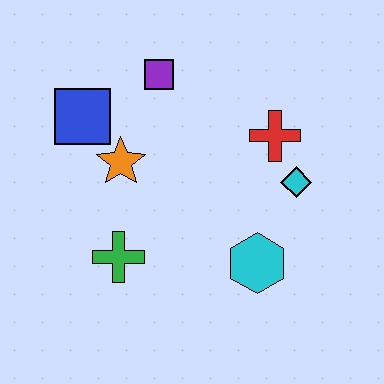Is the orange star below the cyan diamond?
No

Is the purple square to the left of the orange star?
No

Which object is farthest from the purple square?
The cyan hexagon is farthest from the purple square.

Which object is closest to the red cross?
The cyan diamond is closest to the red cross.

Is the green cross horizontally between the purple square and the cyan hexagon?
No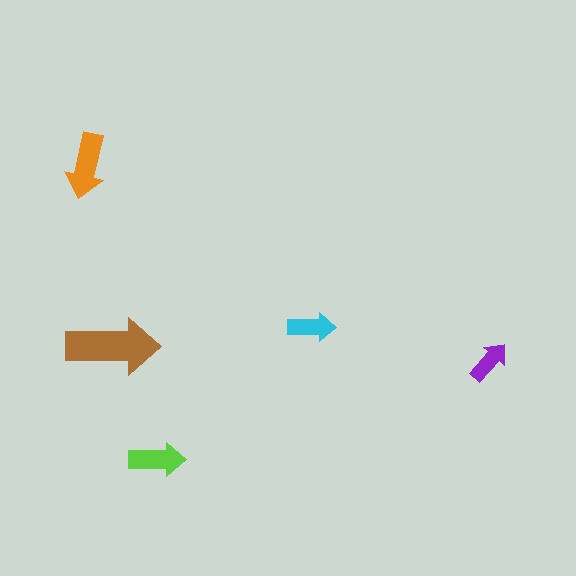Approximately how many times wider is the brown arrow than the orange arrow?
About 1.5 times wider.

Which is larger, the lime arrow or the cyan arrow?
The lime one.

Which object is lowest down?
The lime arrow is bottommost.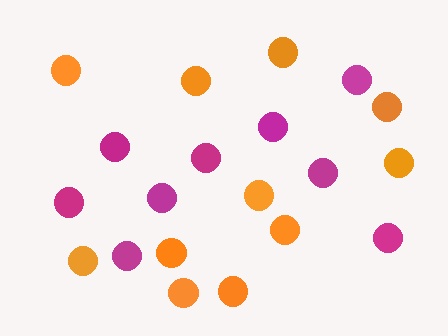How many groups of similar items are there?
There are 2 groups: one group of magenta circles (9) and one group of orange circles (11).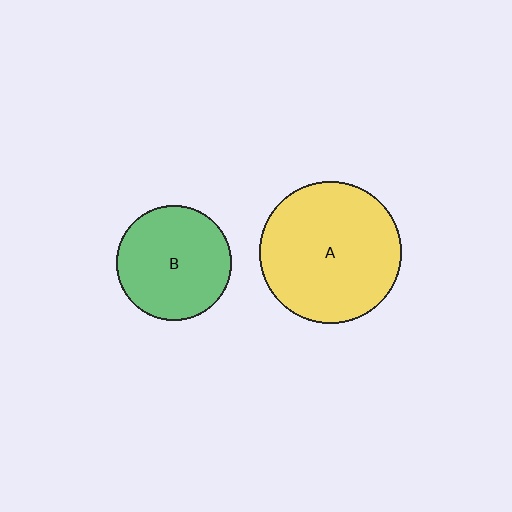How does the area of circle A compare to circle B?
Approximately 1.5 times.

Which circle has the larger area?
Circle A (yellow).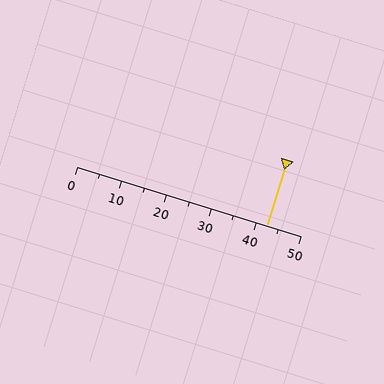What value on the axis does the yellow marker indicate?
The marker indicates approximately 42.5.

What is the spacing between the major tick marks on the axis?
The major ticks are spaced 10 apart.